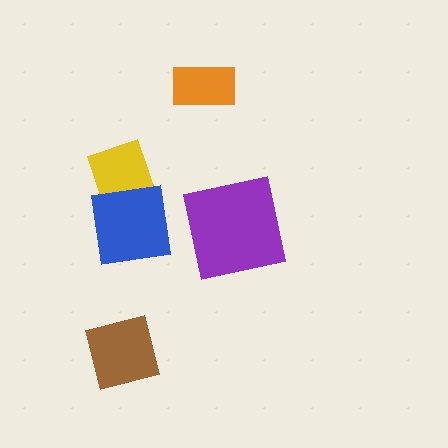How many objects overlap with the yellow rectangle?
1 object overlaps with the yellow rectangle.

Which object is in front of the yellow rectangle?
The blue square is in front of the yellow rectangle.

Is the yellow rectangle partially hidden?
Yes, it is partially covered by another shape.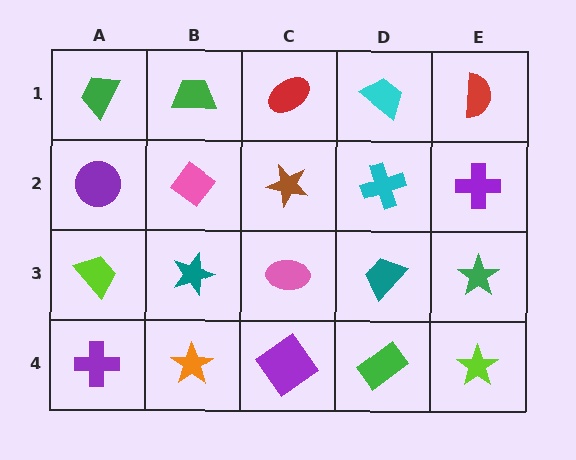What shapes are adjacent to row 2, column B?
A green trapezoid (row 1, column B), a teal star (row 3, column B), a purple circle (row 2, column A), a brown star (row 2, column C).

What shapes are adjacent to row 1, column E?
A purple cross (row 2, column E), a cyan trapezoid (row 1, column D).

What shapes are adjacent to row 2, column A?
A green trapezoid (row 1, column A), a lime trapezoid (row 3, column A), a pink diamond (row 2, column B).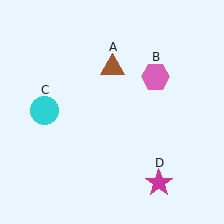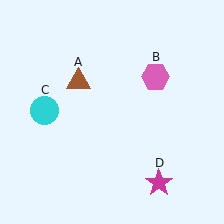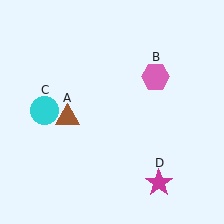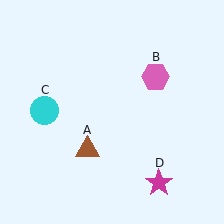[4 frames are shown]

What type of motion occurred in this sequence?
The brown triangle (object A) rotated counterclockwise around the center of the scene.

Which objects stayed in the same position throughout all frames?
Pink hexagon (object B) and cyan circle (object C) and magenta star (object D) remained stationary.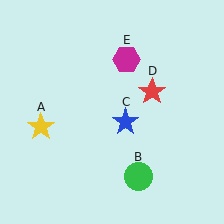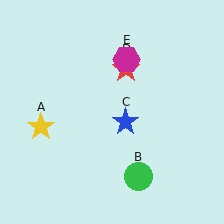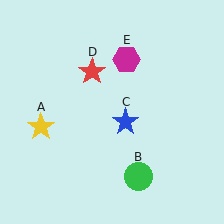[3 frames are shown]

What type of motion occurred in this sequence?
The red star (object D) rotated counterclockwise around the center of the scene.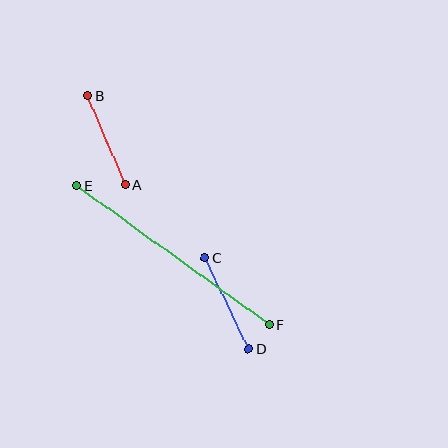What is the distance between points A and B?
The distance is approximately 97 pixels.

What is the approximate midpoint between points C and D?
The midpoint is at approximately (226, 304) pixels.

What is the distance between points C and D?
The distance is approximately 102 pixels.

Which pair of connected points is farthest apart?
Points E and F are farthest apart.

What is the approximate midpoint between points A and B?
The midpoint is at approximately (107, 140) pixels.